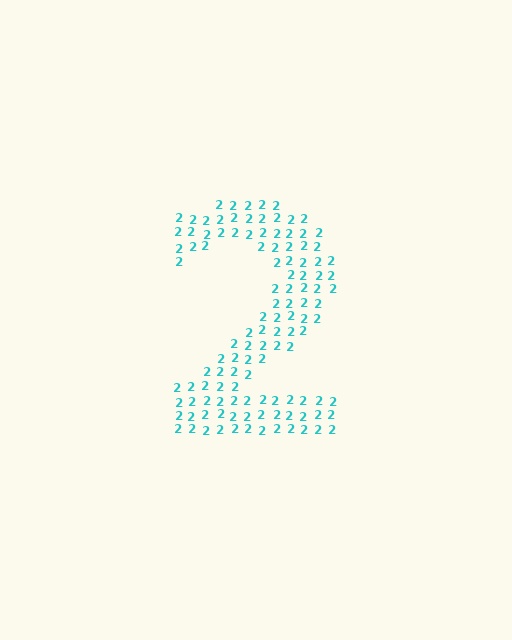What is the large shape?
The large shape is the digit 2.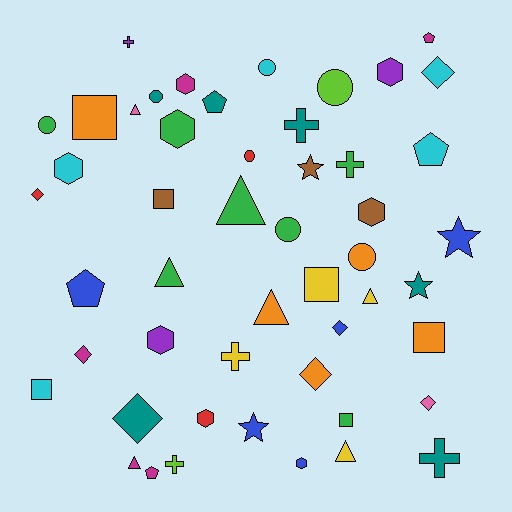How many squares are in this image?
There are 6 squares.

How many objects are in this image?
There are 50 objects.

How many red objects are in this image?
There are 3 red objects.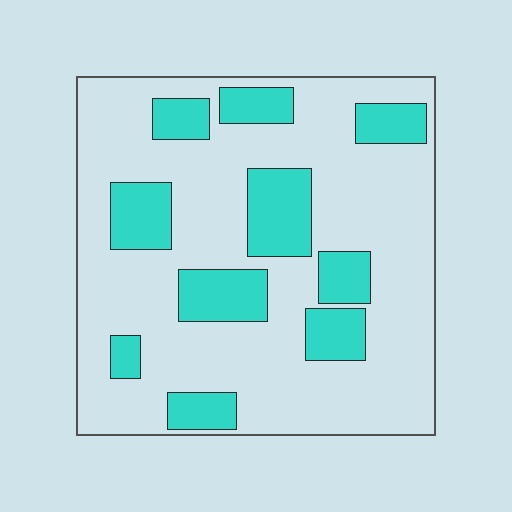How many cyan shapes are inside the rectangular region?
10.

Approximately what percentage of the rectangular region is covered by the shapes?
Approximately 25%.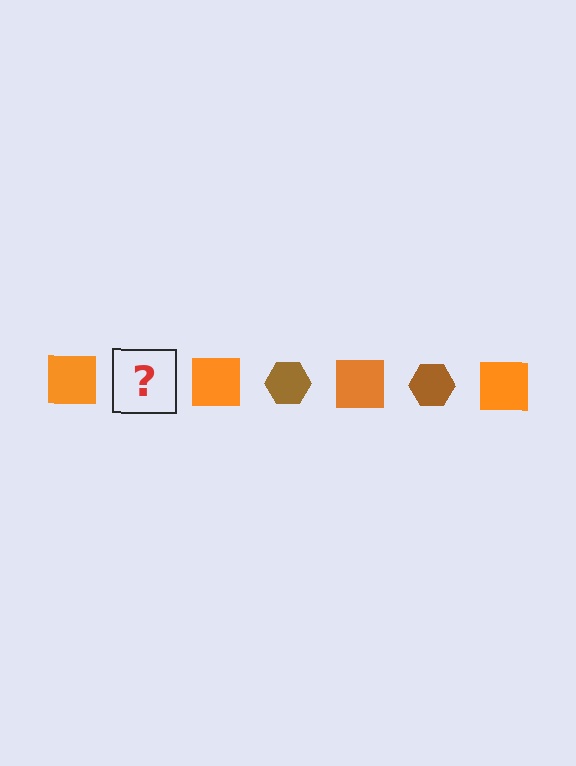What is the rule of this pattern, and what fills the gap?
The rule is that the pattern alternates between orange square and brown hexagon. The gap should be filled with a brown hexagon.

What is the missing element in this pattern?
The missing element is a brown hexagon.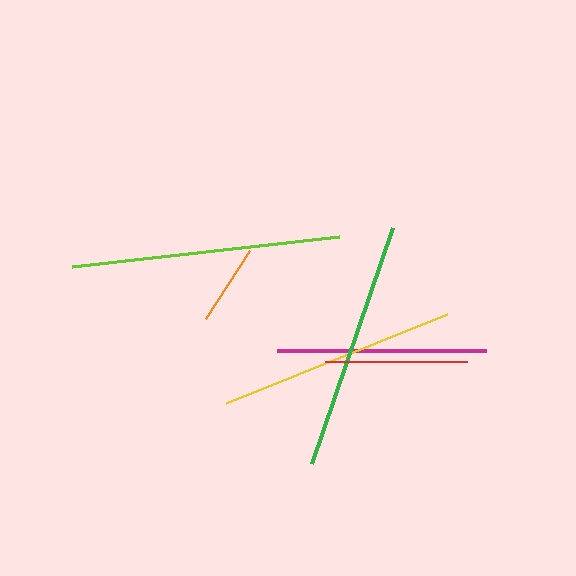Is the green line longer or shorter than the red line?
The green line is longer than the red line.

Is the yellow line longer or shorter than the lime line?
The lime line is longer than the yellow line.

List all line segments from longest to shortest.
From longest to shortest: lime, green, yellow, magenta, red, orange.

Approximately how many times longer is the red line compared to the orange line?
The red line is approximately 1.7 times the length of the orange line.